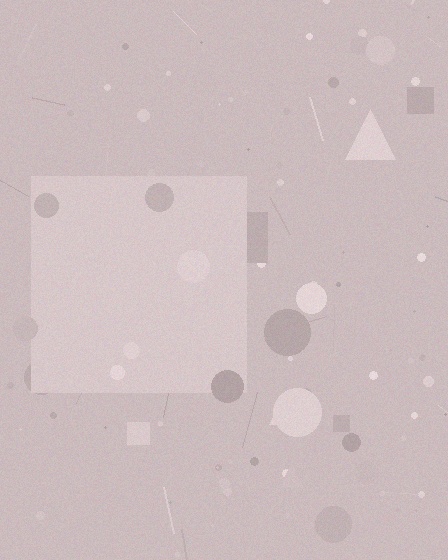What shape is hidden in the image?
A square is hidden in the image.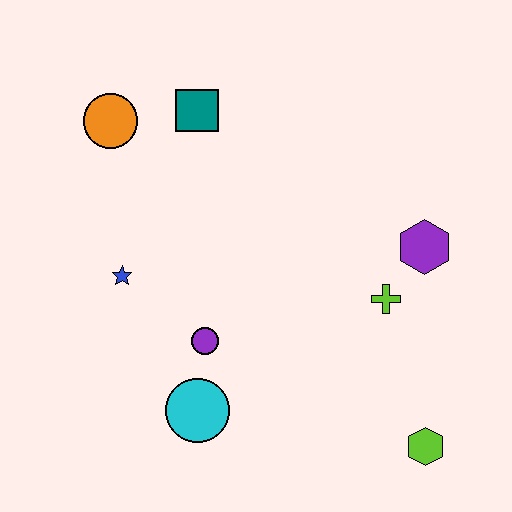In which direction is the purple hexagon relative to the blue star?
The purple hexagon is to the right of the blue star.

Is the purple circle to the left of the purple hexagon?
Yes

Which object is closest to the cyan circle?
The purple circle is closest to the cyan circle.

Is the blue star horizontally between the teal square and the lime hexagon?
No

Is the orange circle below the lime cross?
No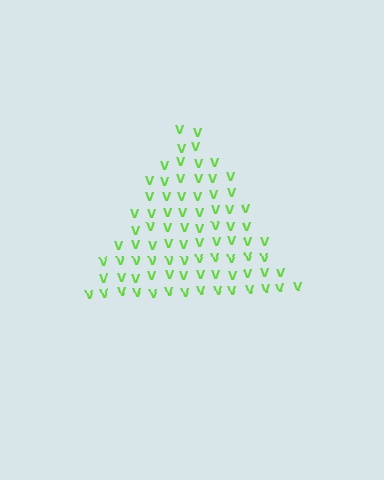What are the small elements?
The small elements are letter V's.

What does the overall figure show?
The overall figure shows a triangle.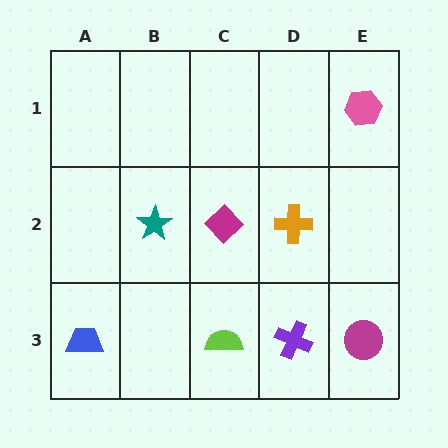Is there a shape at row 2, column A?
No, that cell is empty.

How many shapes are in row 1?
1 shape.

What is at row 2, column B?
A teal star.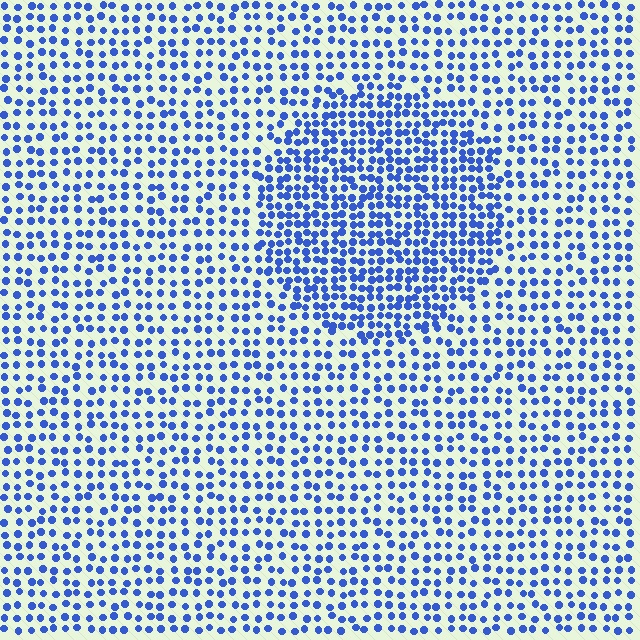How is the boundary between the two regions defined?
The boundary is defined by a change in element density (approximately 1.7x ratio). All elements are the same color, size, and shape.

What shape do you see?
I see a circle.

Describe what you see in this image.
The image contains small blue elements arranged at two different densities. A circle-shaped region is visible where the elements are more densely packed than the surrounding area.